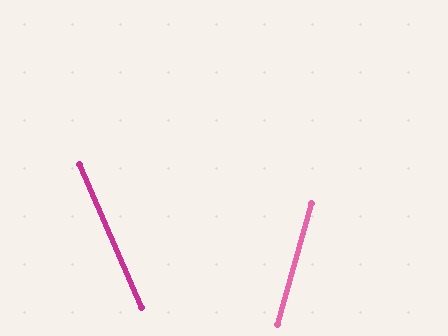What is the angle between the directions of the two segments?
Approximately 39 degrees.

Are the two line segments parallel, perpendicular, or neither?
Neither parallel nor perpendicular — they differ by about 39°.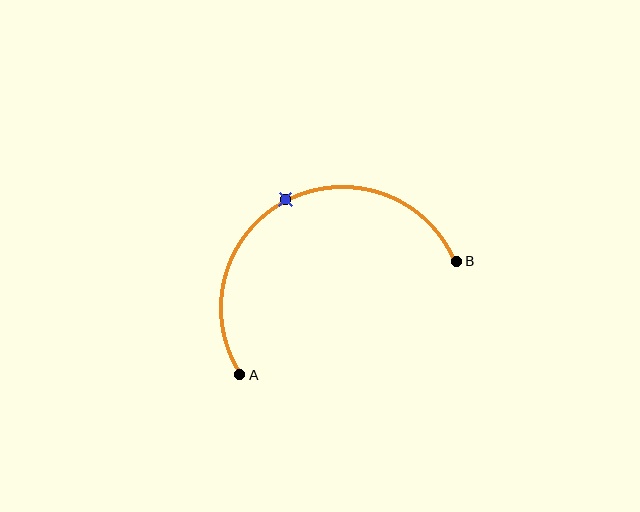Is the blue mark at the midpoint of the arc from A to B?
Yes. The blue mark lies on the arc at equal arc-length from both A and B — it is the arc midpoint.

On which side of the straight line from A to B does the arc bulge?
The arc bulges above the straight line connecting A and B.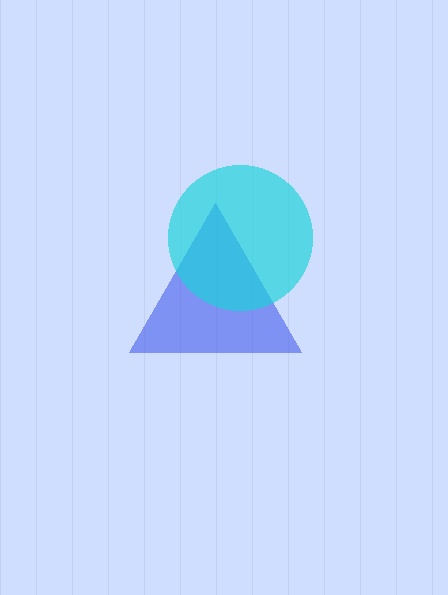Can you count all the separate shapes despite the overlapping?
Yes, there are 2 separate shapes.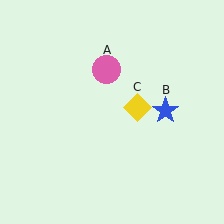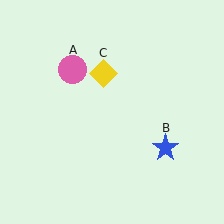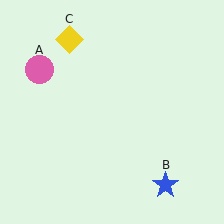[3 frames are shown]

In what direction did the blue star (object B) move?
The blue star (object B) moved down.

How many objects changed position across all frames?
3 objects changed position: pink circle (object A), blue star (object B), yellow diamond (object C).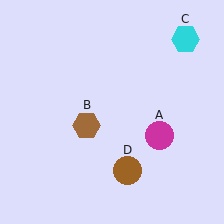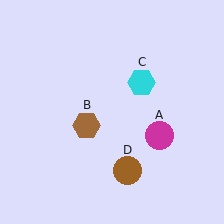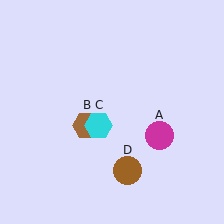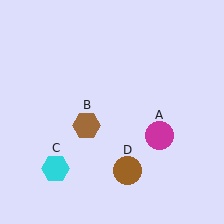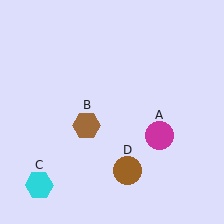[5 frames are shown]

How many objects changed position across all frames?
1 object changed position: cyan hexagon (object C).